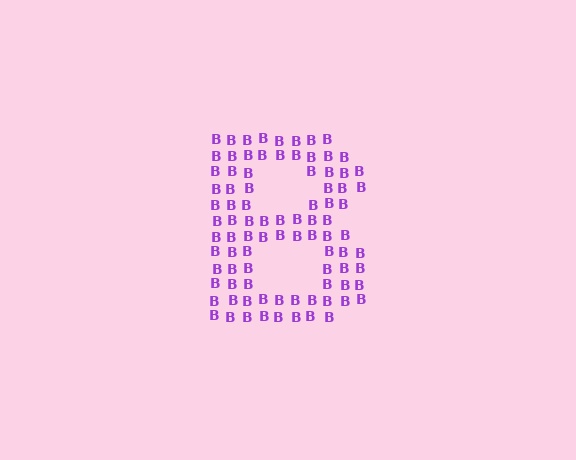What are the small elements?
The small elements are letter B's.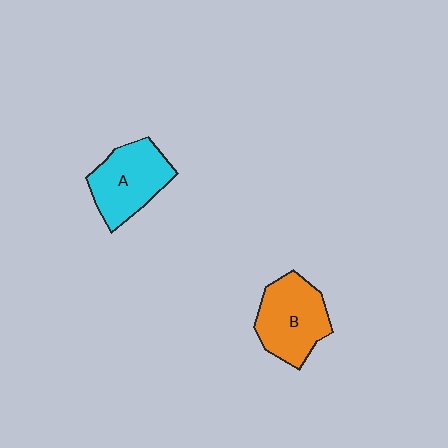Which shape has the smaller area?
Shape A (cyan).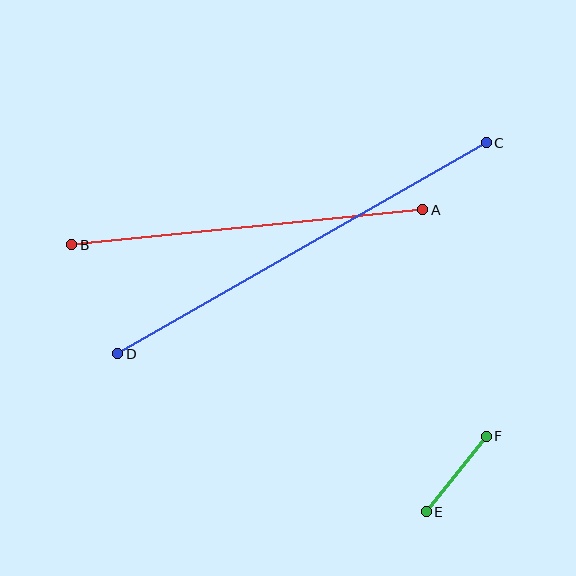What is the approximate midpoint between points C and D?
The midpoint is at approximately (302, 248) pixels.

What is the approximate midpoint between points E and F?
The midpoint is at approximately (456, 474) pixels.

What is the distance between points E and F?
The distance is approximately 96 pixels.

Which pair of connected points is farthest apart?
Points C and D are farthest apart.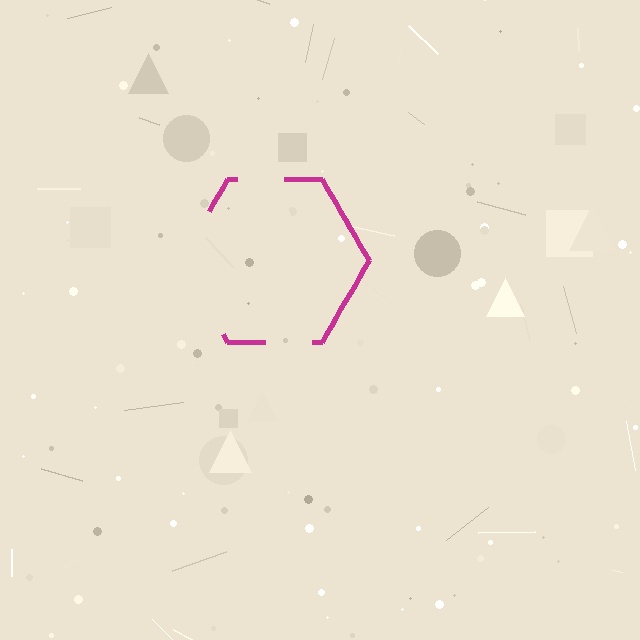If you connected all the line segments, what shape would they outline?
They would outline a hexagon.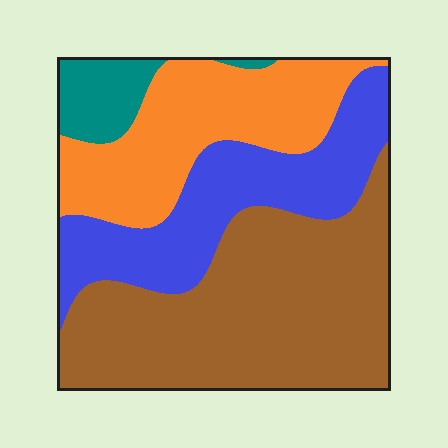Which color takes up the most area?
Brown, at roughly 45%.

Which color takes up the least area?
Teal, at roughly 5%.